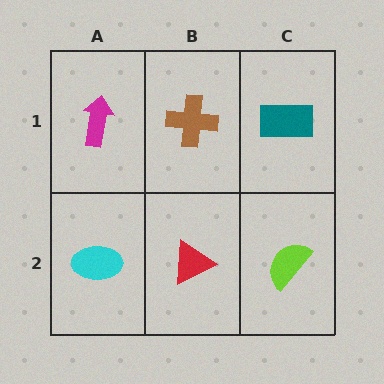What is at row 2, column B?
A red triangle.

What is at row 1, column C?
A teal rectangle.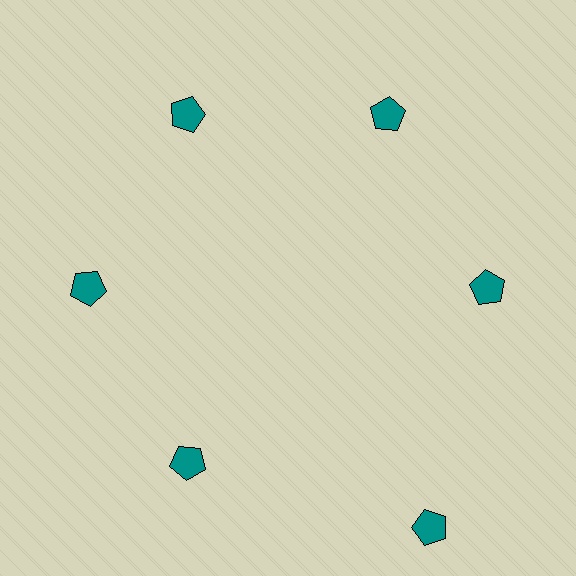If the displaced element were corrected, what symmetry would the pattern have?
It would have 6-fold rotational symmetry — the pattern would map onto itself every 60 degrees.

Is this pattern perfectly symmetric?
No. The 6 teal pentagons are arranged in a ring, but one element near the 5 o'clock position is pushed outward from the center, breaking the 6-fold rotational symmetry.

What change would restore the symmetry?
The symmetry would be restored by moving it inward, back onto the ring so that all 6 pentagons sit at equal angles and equal distance from the center.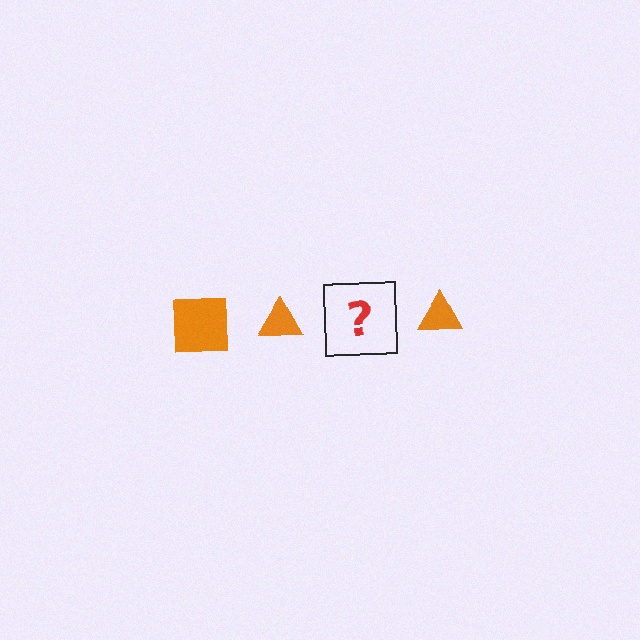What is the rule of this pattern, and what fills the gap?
The rule is that the pattern cycles through square, triangle shapes in orange. The gap should be filled with an orange square.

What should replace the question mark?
The question mark should be replaced with an orange square.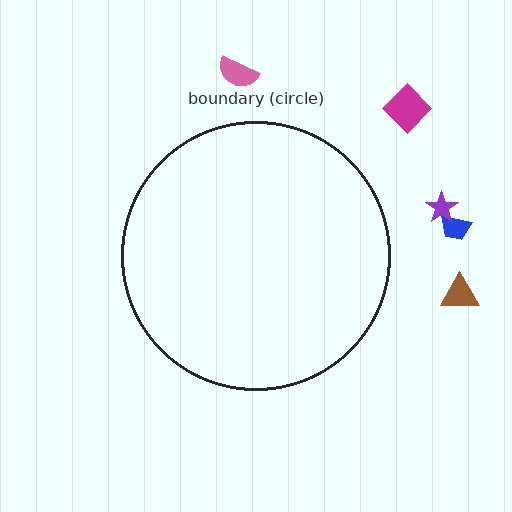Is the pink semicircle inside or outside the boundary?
Outside.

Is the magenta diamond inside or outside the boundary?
Outside.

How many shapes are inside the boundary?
0 inside, 5 outside.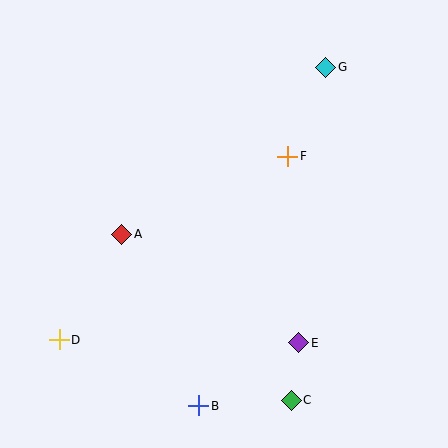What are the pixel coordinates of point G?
Point G is at (326, 67).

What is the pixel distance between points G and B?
The distance between G and B is 362 pixels.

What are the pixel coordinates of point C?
Point C is at (291, 400).